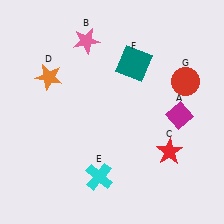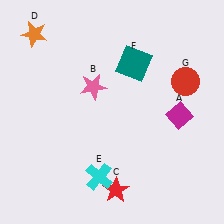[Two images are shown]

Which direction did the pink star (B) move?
The pink star (B) moved down.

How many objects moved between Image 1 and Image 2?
3 objects moved between the two images.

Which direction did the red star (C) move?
The red star (C) moved left.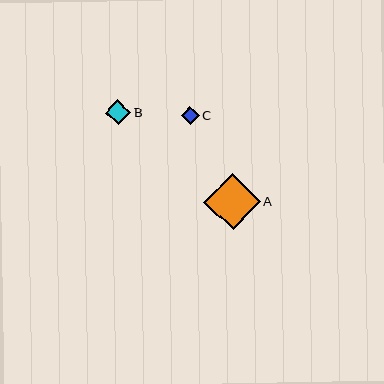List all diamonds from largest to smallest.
From largest to smallest: A, B, C.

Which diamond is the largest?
Diamond A is the largest with a size of approximately 56 pixels.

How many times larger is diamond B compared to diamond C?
Diamond B is approximately 1.5 times the size of diamond C.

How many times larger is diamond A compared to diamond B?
Diamond A is approximately 2.2 times the size of diamond B.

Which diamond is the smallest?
Diamond C is the smallest with a size of approximately 17 pixels.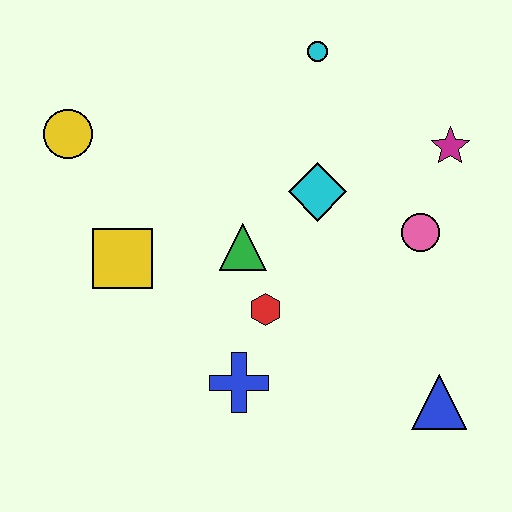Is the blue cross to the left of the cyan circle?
Yes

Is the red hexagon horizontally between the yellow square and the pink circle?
Yes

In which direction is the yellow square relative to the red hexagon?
The yellow square is to the left of the red hexagon.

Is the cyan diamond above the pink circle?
Yes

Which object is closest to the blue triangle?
The pink circle is closest to the blue triangle.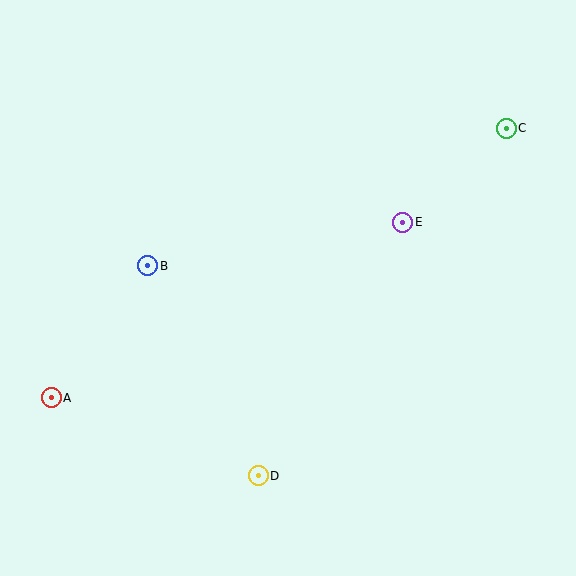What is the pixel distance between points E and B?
The distance between E and B is 258 pixels.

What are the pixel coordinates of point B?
Point B is at (148, 266).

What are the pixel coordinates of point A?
Point A is at (51, 398).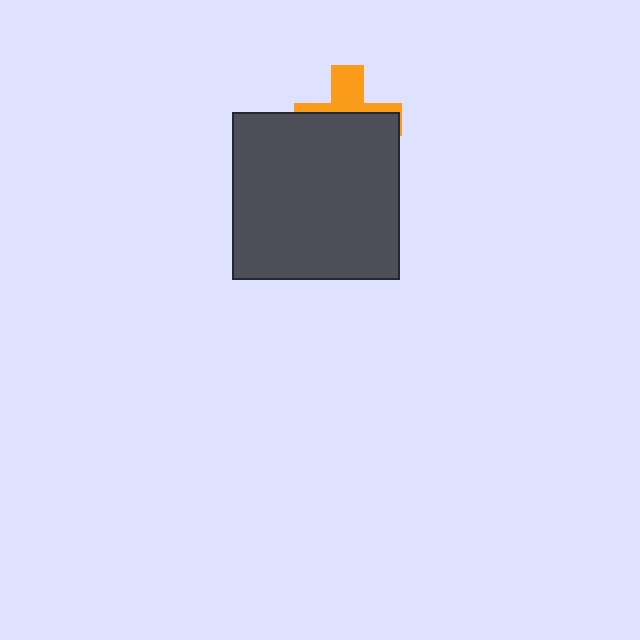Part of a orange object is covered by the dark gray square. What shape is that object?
It is a cross.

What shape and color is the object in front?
The object in front is a dark gray square.